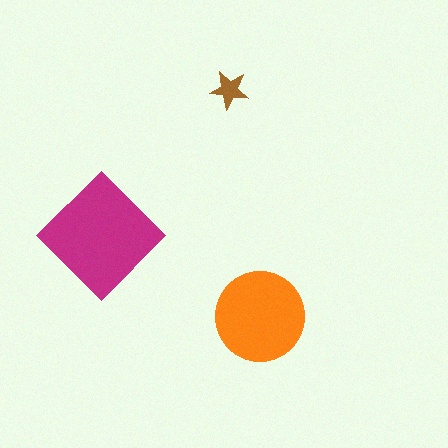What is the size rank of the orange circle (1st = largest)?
2nd.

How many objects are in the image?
There are 3 objects in the image.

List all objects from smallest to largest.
The brown star, the orange circle, the magenta diamond.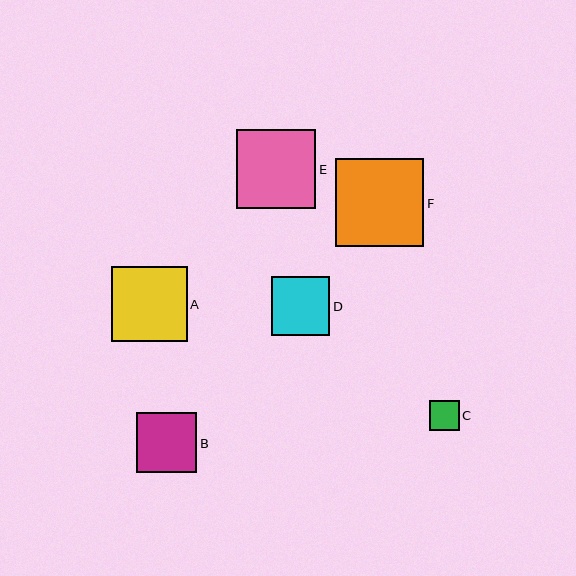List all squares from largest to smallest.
From largest to smallest: F, E, A, B, D, C.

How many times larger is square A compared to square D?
Square A is approximately 1.3 times the size of square D.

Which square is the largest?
Square F is the largest with a size of approximately 88 pixels.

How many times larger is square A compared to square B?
Square A is approximately 1.3 times the size of square B.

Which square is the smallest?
Square C is the smallest with a size of approximately 30 pixels.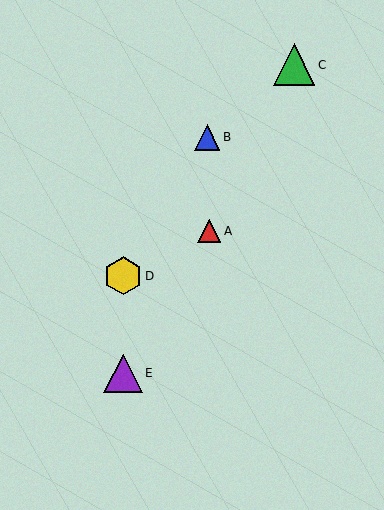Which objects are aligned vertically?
Objects D, E are aligned vertically.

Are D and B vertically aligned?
No, D is at x≈123 and B is at x≈207.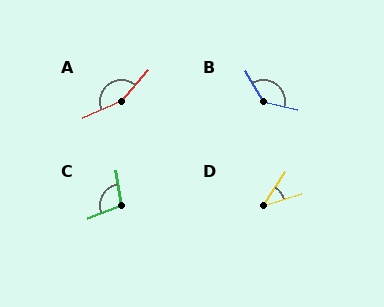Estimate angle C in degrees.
Approximately 102 degrees.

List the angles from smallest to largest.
D (38°), C (102°), B (132°), A (153°).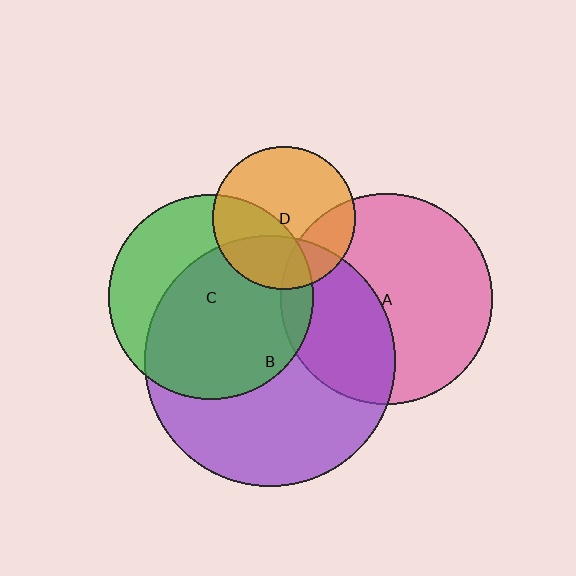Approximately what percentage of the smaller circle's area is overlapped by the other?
Approximately 30%.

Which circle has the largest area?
Circle B (purple).